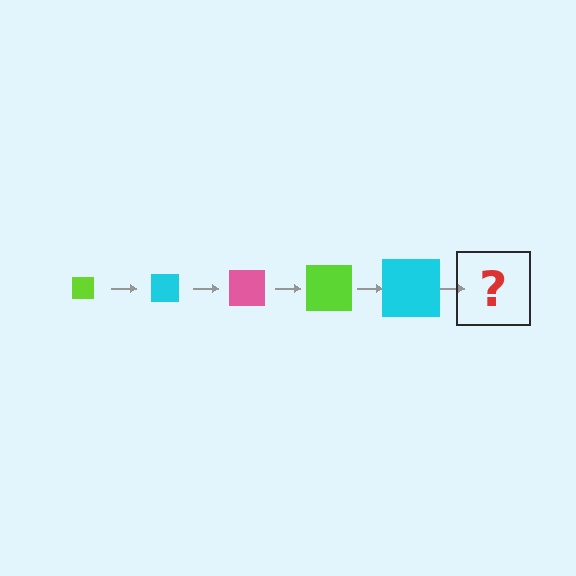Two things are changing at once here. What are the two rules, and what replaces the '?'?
The two rules are that the square grows larger each step and the color cycles through lime, cyan, and pink. The '?' should be a pink square, larger than the previous one.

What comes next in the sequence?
The next element should be a pink square, larger than the previous one.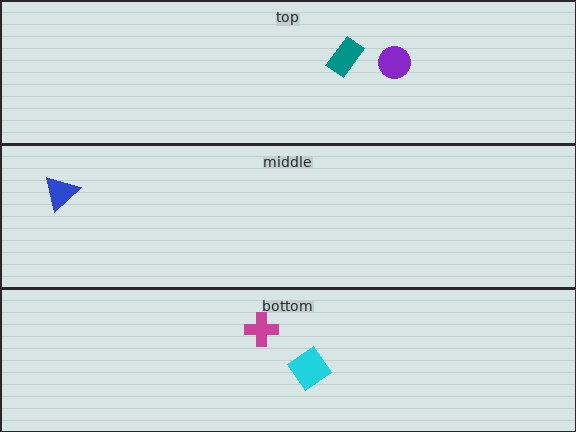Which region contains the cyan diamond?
The bottom region.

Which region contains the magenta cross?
The bottom region.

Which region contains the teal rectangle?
The top region.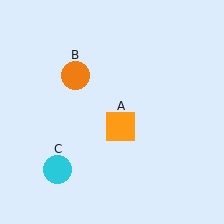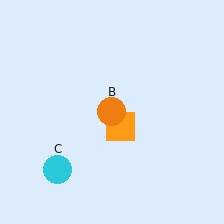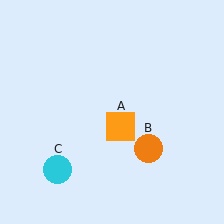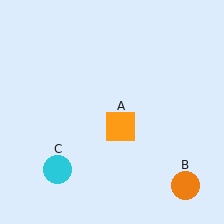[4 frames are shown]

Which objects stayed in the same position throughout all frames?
Orange square (object A) and cyan circle (object C) remained stationary.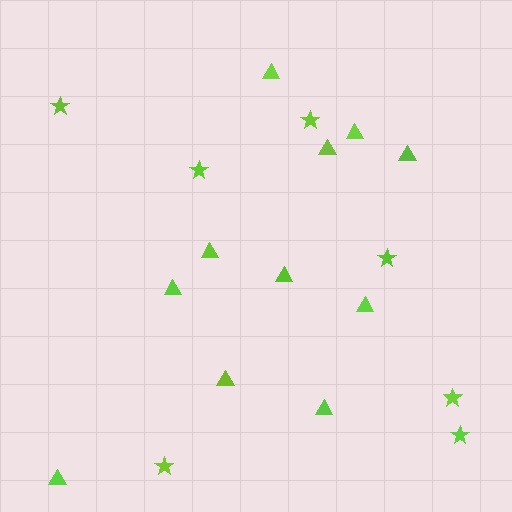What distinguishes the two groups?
There are 2 groups: one group of stars (7) and one group of triangles (11).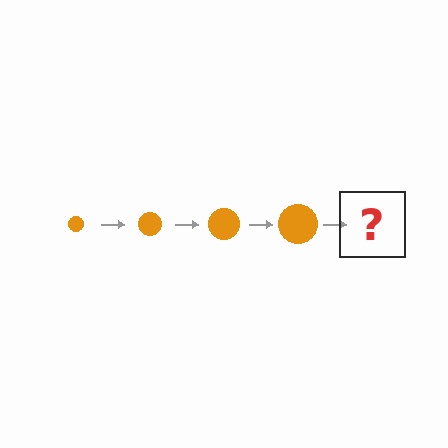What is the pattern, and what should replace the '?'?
The pattern is that the circle gets progressively larger each step. The '?' should be an orange circle, larger than the previous one.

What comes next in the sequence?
The next element should be an orange circle, larger than the previous one.